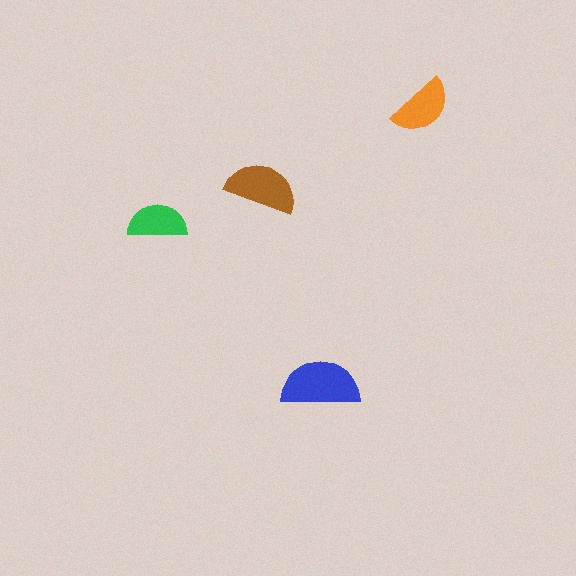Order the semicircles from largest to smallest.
the blue one, the brown one, the orange one, the green one.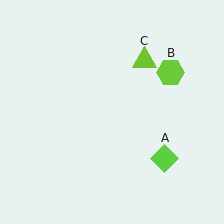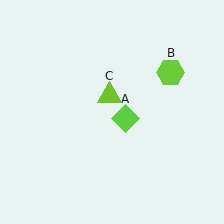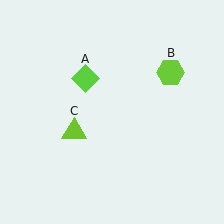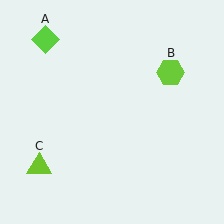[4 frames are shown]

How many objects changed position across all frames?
2 objects changed position: lime diamond (object A), lime triangle (object C).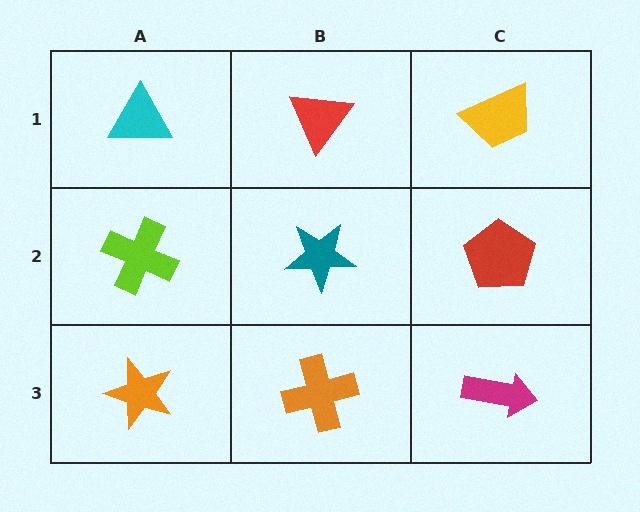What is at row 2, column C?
A red pentagon.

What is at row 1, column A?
A cyan triangle.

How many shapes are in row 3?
3 shapes.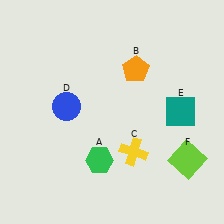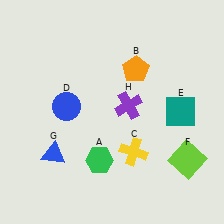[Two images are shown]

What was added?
A blue triangle (G), a purple cross (H) were added in Image 2.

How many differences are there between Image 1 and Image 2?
There are 2 differences between the two images.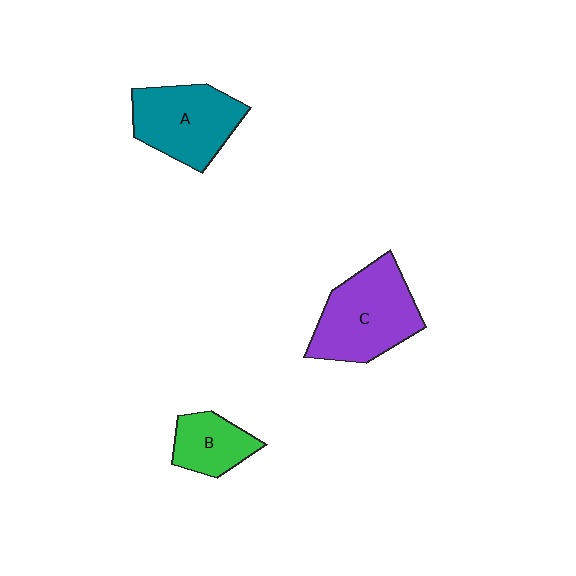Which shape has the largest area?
Shape C (purple).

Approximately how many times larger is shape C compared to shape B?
Approximately 2.0 times.